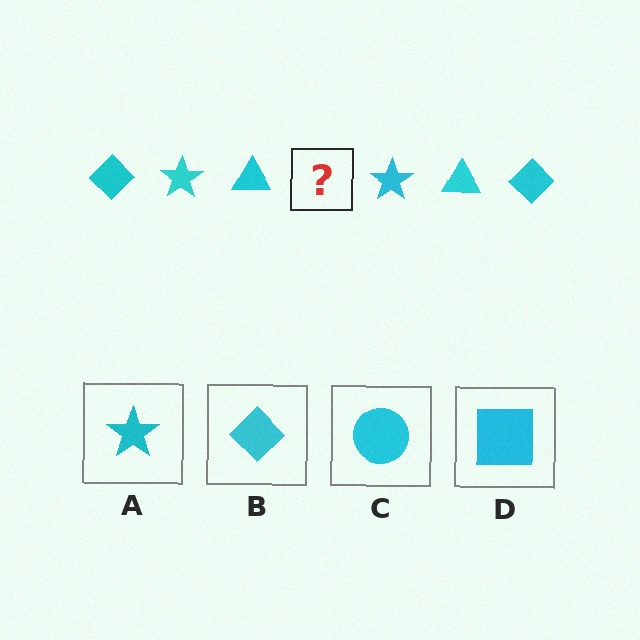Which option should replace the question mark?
Option B.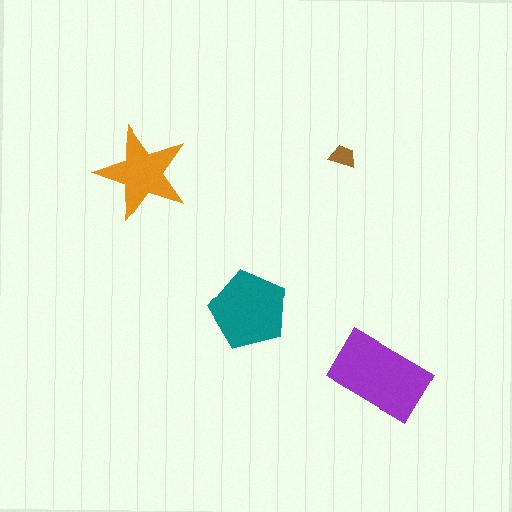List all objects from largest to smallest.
The purple rectangle, the teal pentagon, the orange star, the brown trapezoid.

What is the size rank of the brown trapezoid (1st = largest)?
4th.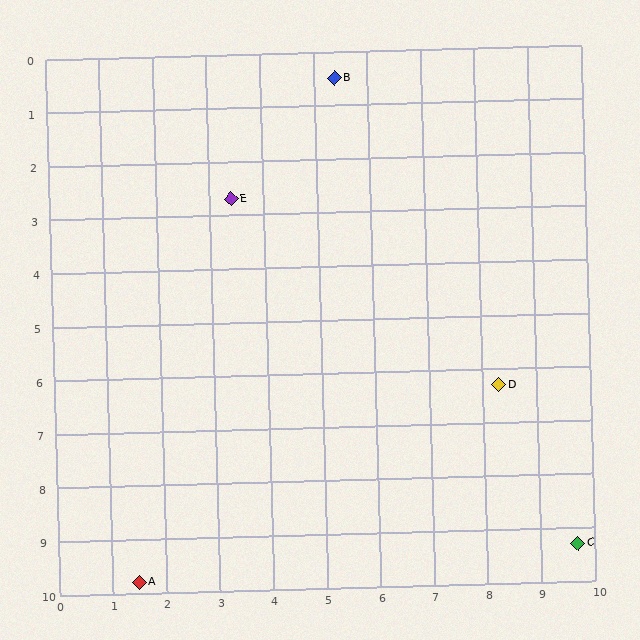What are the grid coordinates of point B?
Point B is at approximately (5.4, 0.5).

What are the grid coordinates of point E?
Point E is at approximately (3.4, 2.7).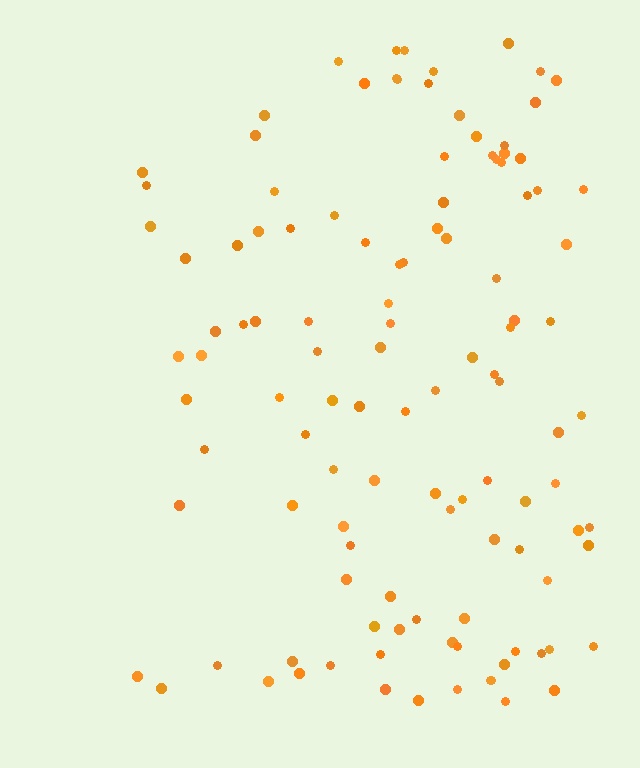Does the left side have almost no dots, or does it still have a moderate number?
Still a moderate number, just noticeably fewer than the right.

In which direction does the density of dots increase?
From left to right, with the right side densest.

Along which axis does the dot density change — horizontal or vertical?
Horizontal.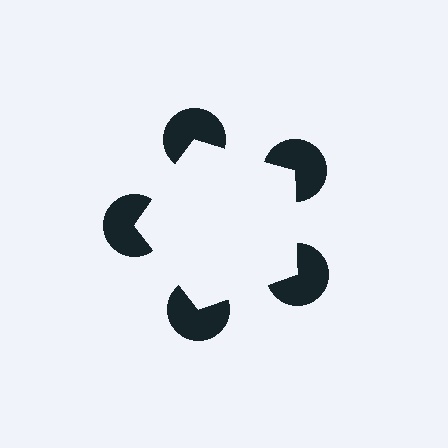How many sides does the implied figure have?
5 sides.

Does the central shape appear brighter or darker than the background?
It typically appears slightly brighter than the background, even though no actual brightness change is drawn.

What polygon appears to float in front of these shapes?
An illusory pentagon — its edges are inferred from the aligned wedge cuts in the pac-man discs, not physically drawn.